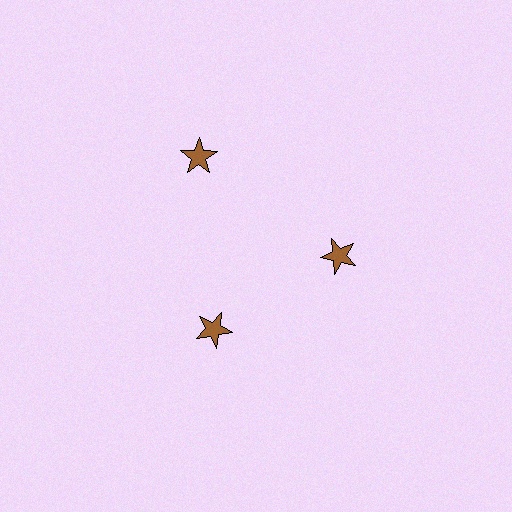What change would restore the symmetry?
The symmetry would be restored by moving it inward, back onto the ring so that all 3 stars sit at equal angles and equal distance from the center.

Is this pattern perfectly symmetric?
No. The 3 brown stars are arranged in a ring, but one element near the 11 o'clock position is pushed outward from the center, breaking the 3-fold rotational symmetry.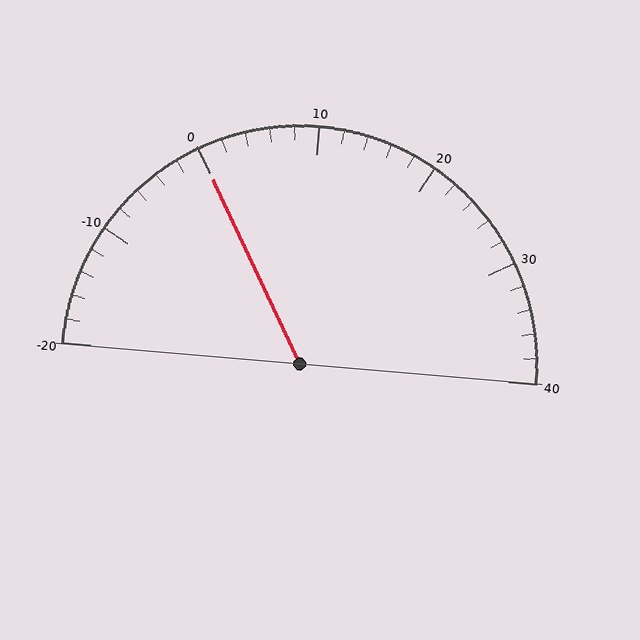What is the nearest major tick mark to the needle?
The nearest major tick mark is 0.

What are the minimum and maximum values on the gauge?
The gauge ranges from -20 to 40.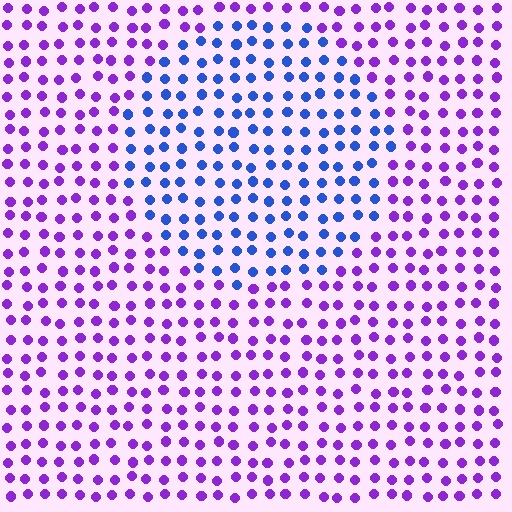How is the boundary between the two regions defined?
The boundary is defined purely by a slight shift in hue (about 52 degrees). Spacing, size, and orientation are identical on both sides.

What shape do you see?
I see a circle.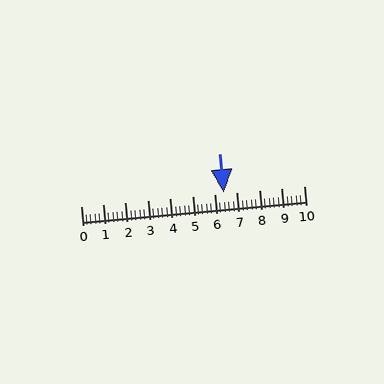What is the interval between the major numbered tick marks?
The major tick marks are spaced 1 units apart.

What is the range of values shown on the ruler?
The ruler shows values from 0 to 10.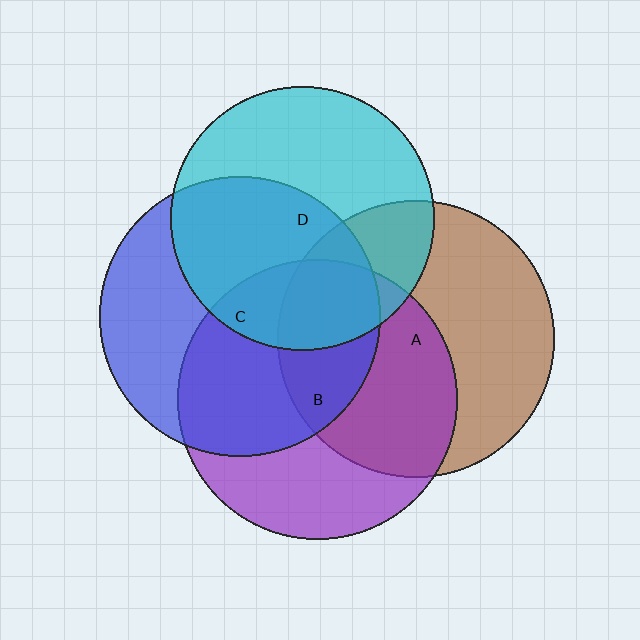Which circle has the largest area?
Circle C (blue).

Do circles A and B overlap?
Yes.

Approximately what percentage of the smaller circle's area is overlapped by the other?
Approximately 50%.